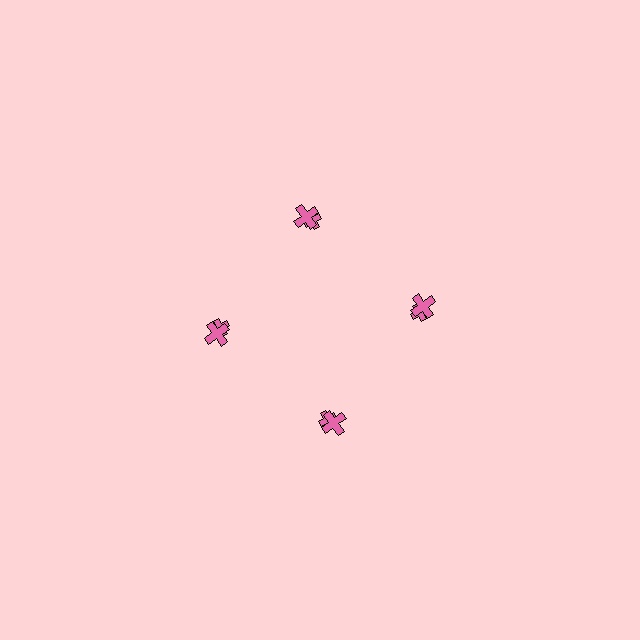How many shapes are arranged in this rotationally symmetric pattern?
There are 8 shapes, arranged in 4 groups of 2.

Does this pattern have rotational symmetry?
Yes, this pattern has 4-fold rotational symmetry. It looks the same after rotating 90 degrees around the center.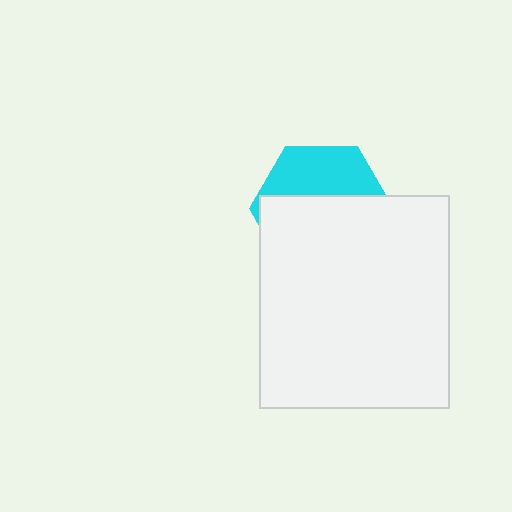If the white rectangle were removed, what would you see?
You would see the complete cyan hexagon.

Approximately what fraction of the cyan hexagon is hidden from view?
Roughly 62% of the cyan hexagon is hidden behind the white rectangle.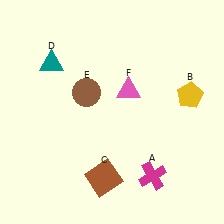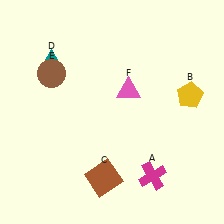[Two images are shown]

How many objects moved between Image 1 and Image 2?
1 object moved between the two images.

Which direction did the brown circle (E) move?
The brown circle (E) moved left.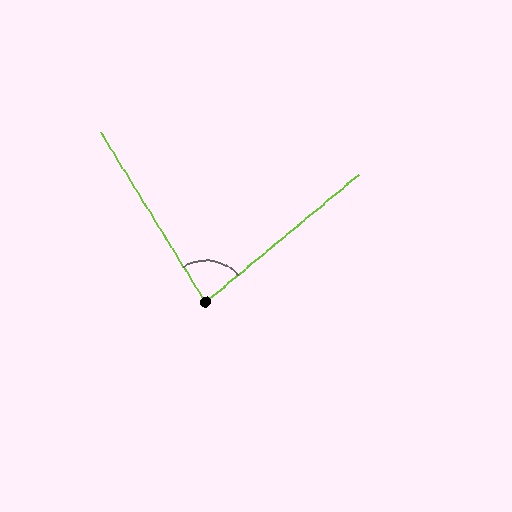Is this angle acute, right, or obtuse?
It is acute.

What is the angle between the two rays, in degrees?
Approximately 82 degrees.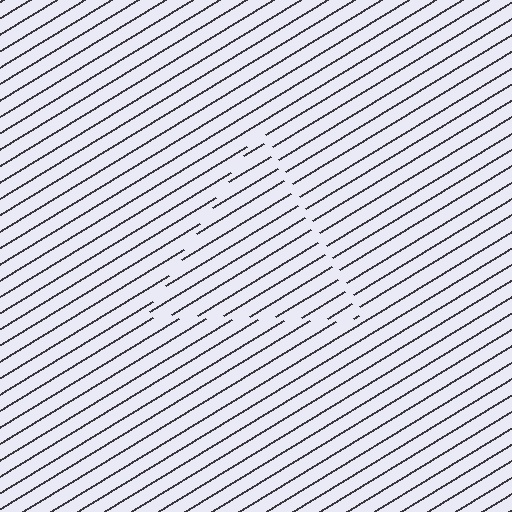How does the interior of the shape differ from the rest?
The interior of the shape contains the same grating, shifted by half a period — the contour is defined by the phase discontinuity where line-ends from the inner and outer gratings abut.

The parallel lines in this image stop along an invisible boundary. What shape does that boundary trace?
An illusory triangle. The interior of the shape contains the same grating, shifted by half a period — the contour is defined by the phase discontinuity where line-ends from the inner and outer gratings abut.